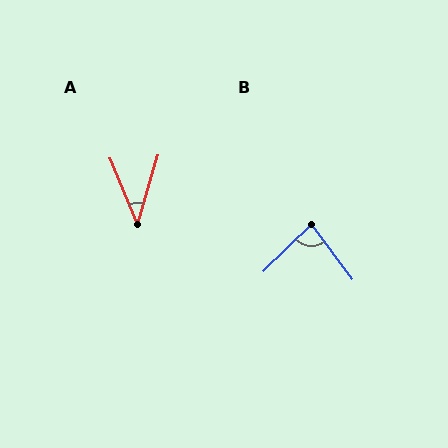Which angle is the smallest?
A, at approximately 39 degrees.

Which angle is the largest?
B, at approximately 81 degrees.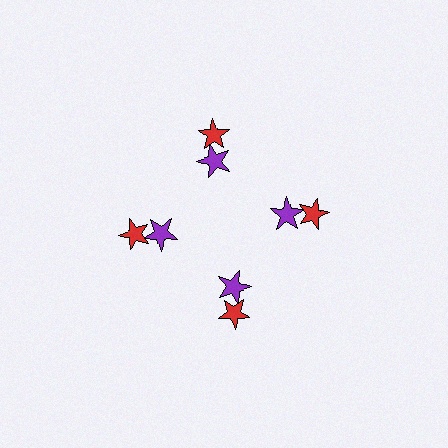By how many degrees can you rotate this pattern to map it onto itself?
The pattern maps onto itself every 90 degrees of rotation.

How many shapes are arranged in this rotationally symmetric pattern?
There are 8 shapes, arranged in 4 groups of 2.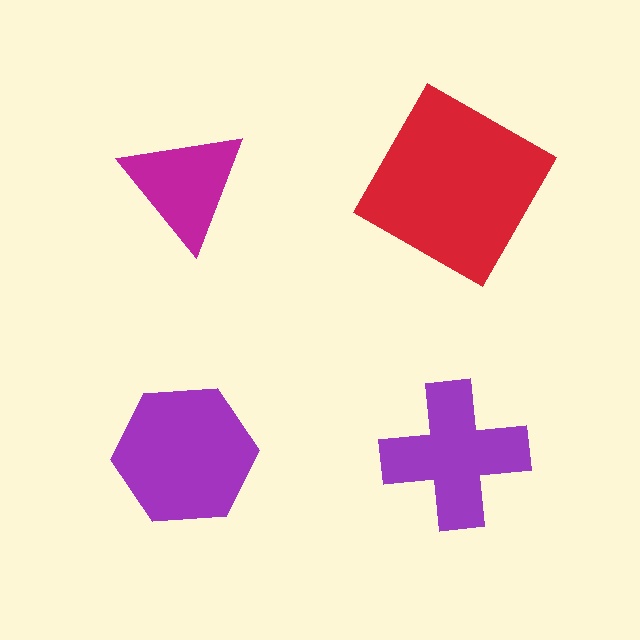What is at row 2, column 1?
A purple hexagon.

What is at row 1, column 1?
A magenta triangle.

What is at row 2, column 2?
A purple cross.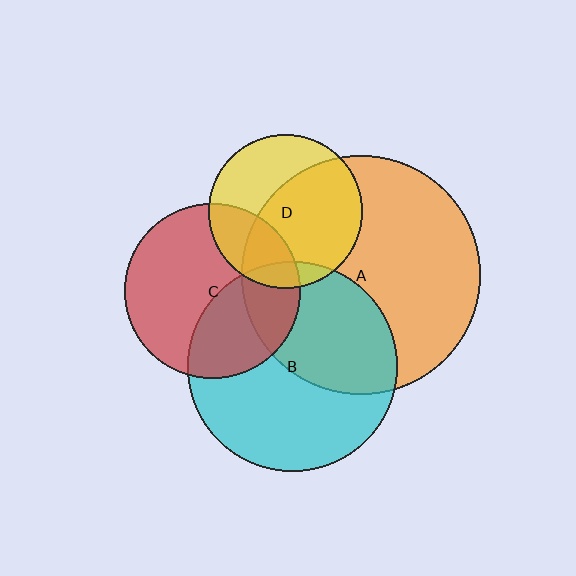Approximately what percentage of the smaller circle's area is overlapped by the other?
Approximately 10%.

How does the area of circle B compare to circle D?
Approximately 1.8 times.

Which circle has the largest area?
Circle A (orange).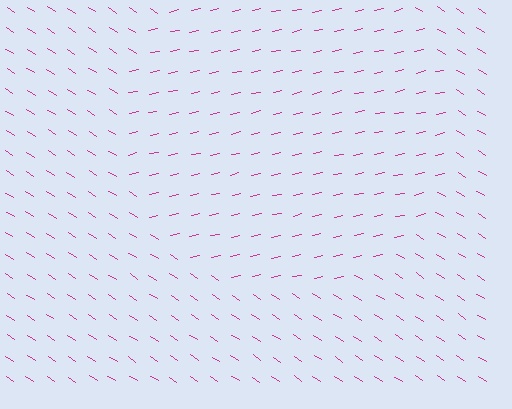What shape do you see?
I see a circle.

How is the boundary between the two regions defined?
The boundary is defined purely by a change in line orientation (approximately 45 degrees difference). All lines are the same color and thickness.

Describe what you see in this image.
The image is filled with small magenta line segments. A circle region in the image has lines oriented differently from the surrounding lines, creating a visible texture boundary.